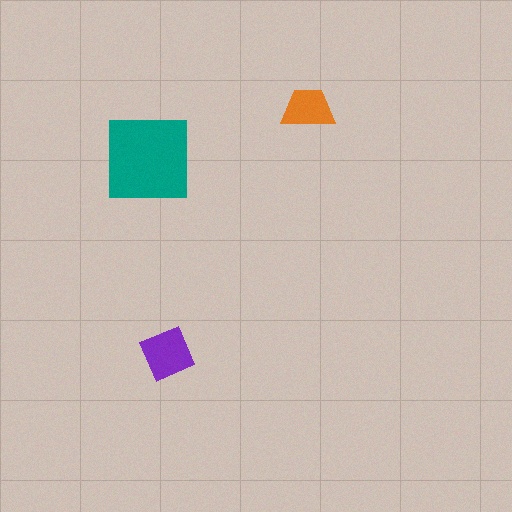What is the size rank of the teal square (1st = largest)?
1st.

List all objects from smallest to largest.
The orange trapezoid, the purple diamond, the teal square.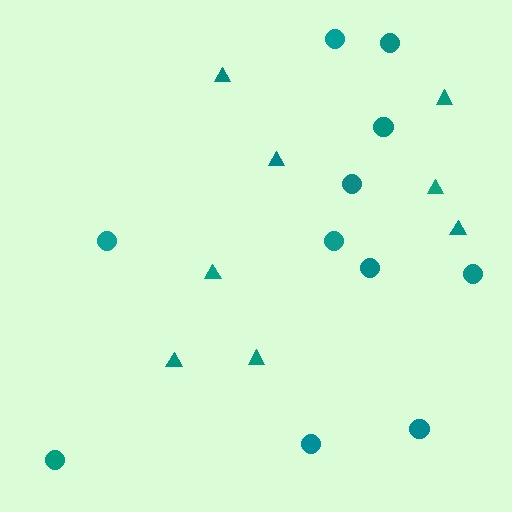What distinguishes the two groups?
There are 2 groups: one group of triangles (8) and one group of circles (11).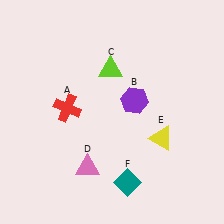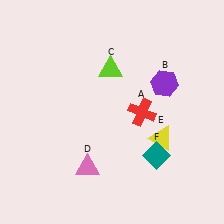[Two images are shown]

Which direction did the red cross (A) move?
The red cross (A) moved right.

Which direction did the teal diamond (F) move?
The teal diamond (F) moved right.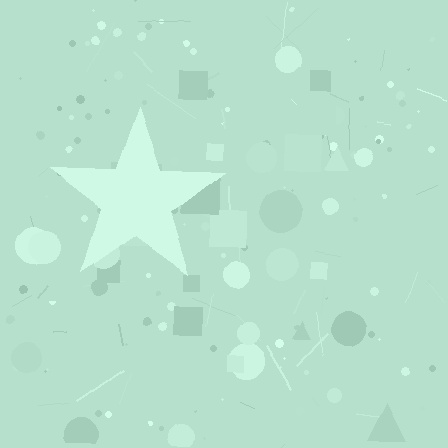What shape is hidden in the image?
A star is hidden in the image.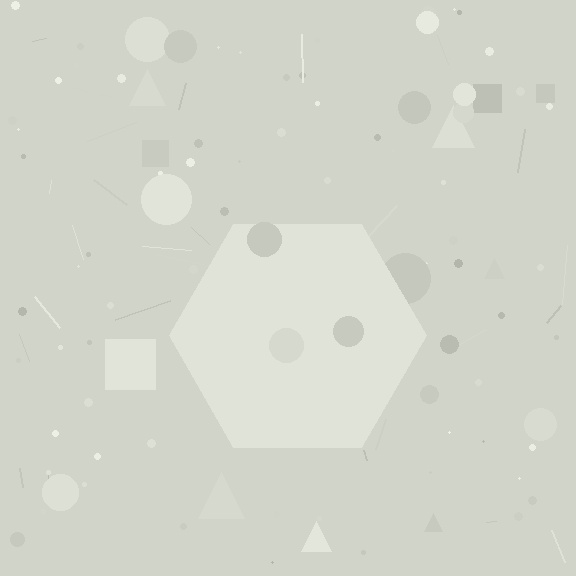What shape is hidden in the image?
A hexagon is hidden in the image.